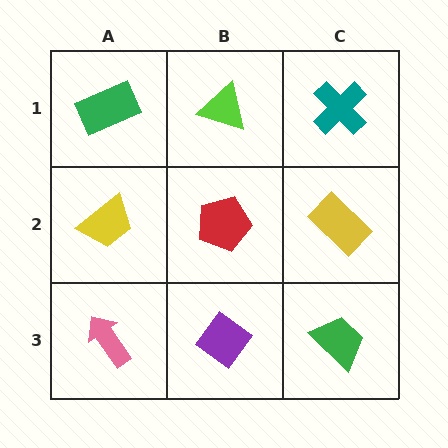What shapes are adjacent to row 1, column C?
A yellow rectangle (row 2, column C), a lime triangle (row 1, column B).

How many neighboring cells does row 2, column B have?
4.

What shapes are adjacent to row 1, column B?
A red pentagon (row 2, column B), a green rectangle (row 1, column A), a teal cross (row 1, column C).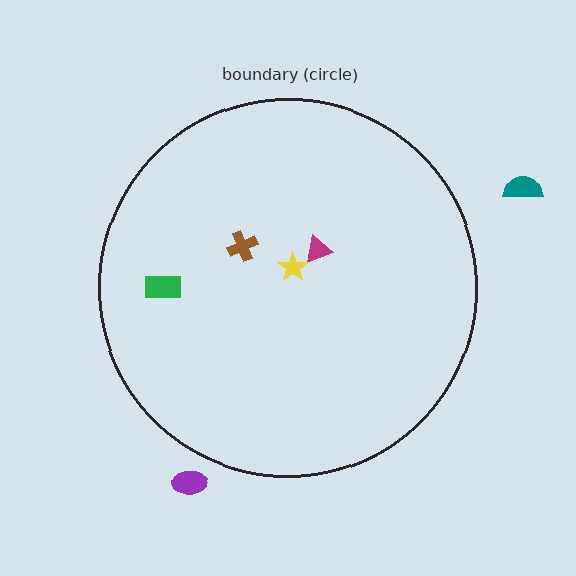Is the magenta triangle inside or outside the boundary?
Inside.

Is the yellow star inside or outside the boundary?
Inside.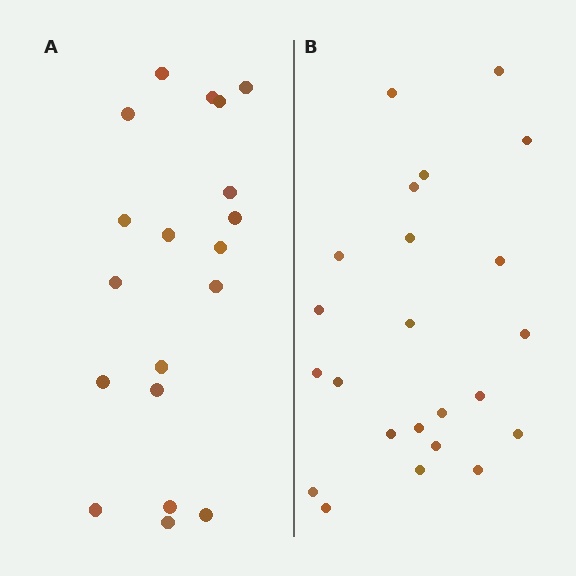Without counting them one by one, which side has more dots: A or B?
Region B (the right region) has more dots.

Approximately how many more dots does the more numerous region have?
Region B has about 4 more dots than region A.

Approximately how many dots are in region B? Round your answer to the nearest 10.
About 20 dots. (The exact count is 23, which rounds to 20.)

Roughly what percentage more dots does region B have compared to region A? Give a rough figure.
About 20% more.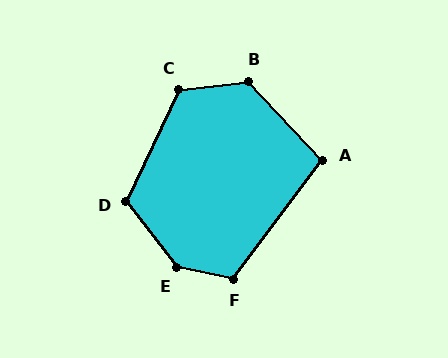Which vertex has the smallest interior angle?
A, at approximately 100 degrees.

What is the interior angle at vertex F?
Approximately 116 degrees (obtuse).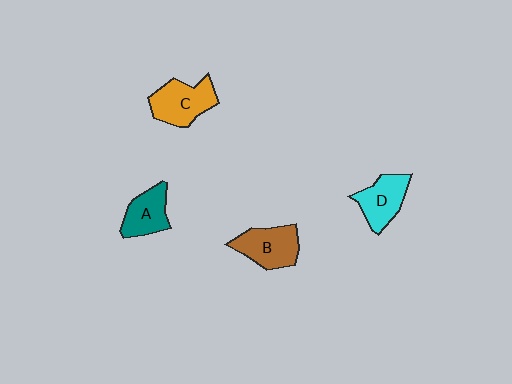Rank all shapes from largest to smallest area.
From largest to smallest: C (orange), B (brown), D (cyan), A (teal).